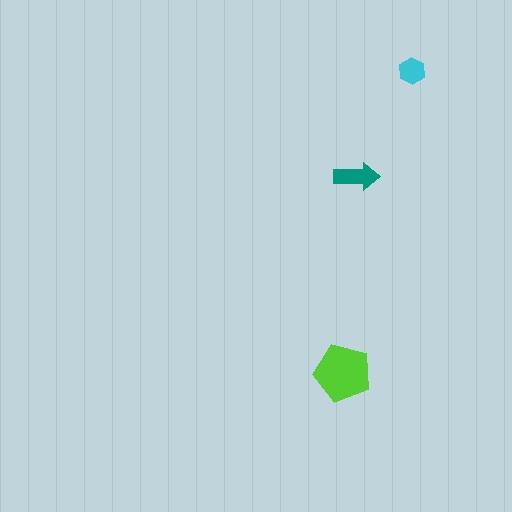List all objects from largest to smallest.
The lime pentagon, the teal arrow, the cyan hexagon.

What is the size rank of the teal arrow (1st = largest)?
2nd.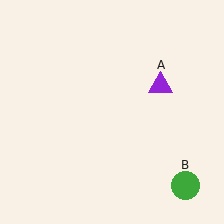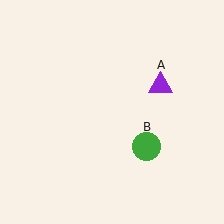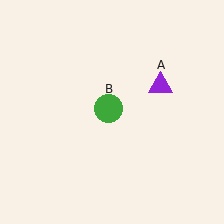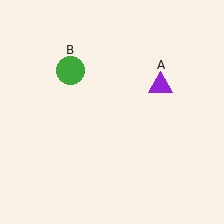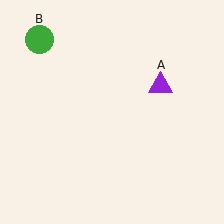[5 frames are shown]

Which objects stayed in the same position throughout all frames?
Purple triangle (object A) remained stationary.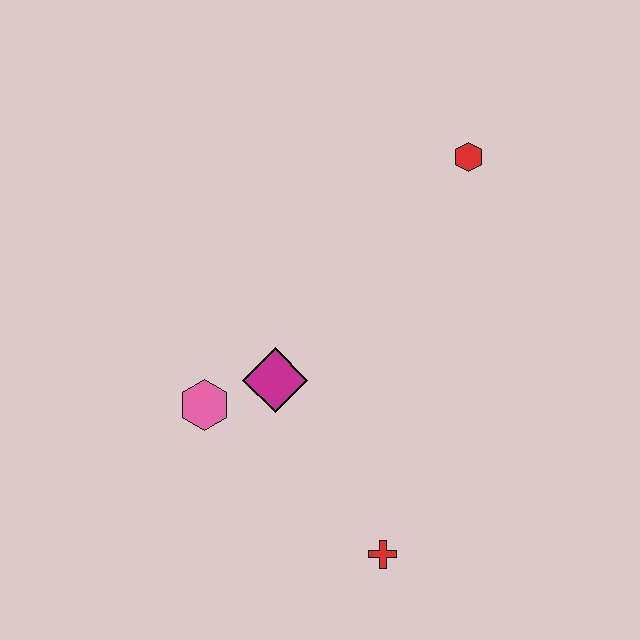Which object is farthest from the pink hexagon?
The red hexagon is farthest from the pink hexagon.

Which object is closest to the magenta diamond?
The pink hexagon is closest to the magenta diamond.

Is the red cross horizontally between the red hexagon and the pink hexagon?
Yes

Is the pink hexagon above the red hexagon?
No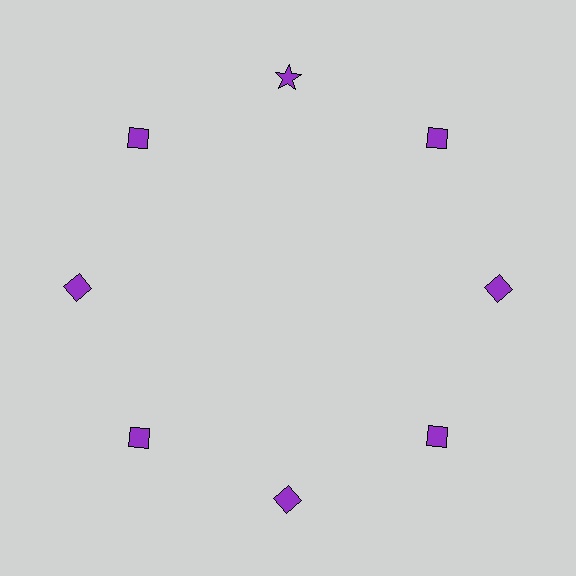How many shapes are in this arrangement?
There are 8 shapes arranged in a ring pattern.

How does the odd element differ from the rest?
It has a different shape: star instead of diamond.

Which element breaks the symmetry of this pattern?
The purple star at roughly the 12 o'clock position breaks the symmetry. All other shapes are purple diamonds.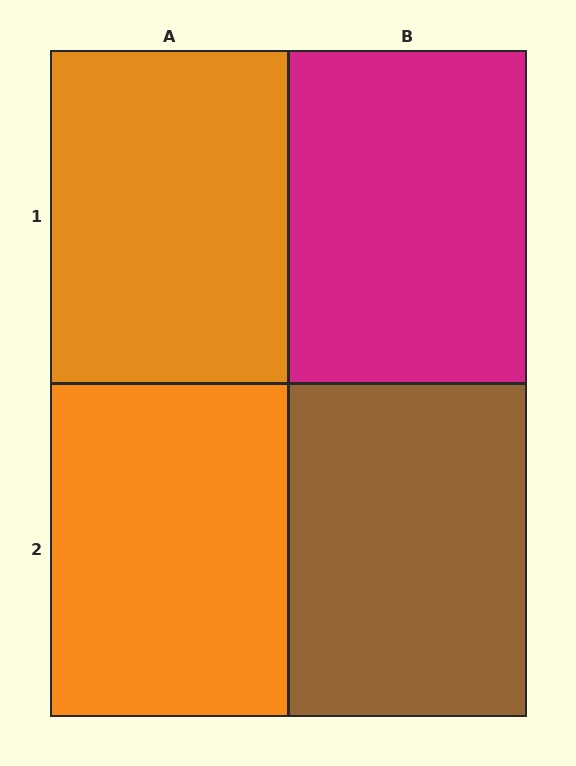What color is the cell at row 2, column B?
Brown.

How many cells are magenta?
1 cell is magenta.